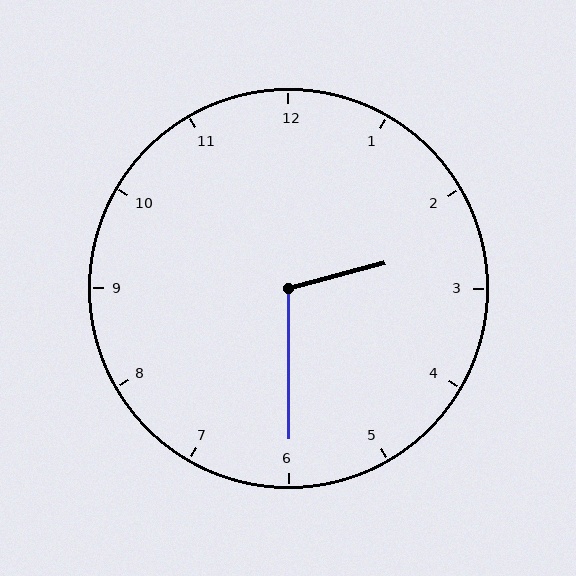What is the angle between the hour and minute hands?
Approximately 105 degrees.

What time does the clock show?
2:30.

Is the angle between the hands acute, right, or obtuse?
It is obtuse.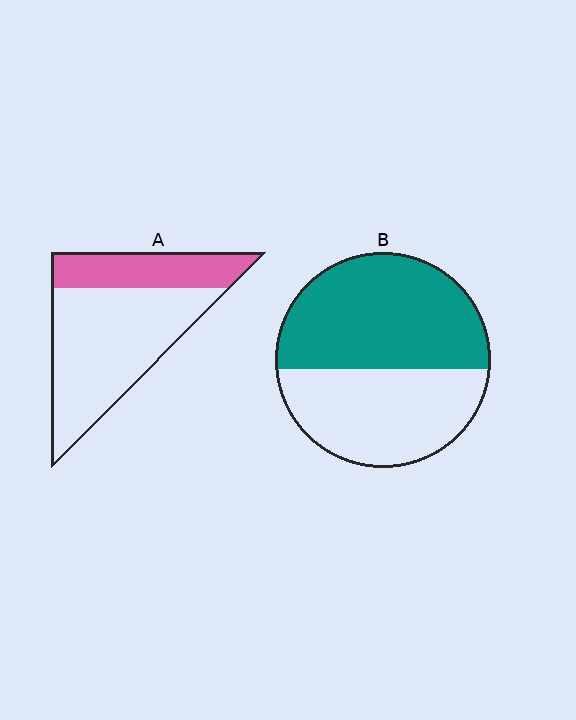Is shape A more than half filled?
No.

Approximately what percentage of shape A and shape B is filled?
A is approximately 30% and B is approximately 55%.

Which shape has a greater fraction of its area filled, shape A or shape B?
Shape B.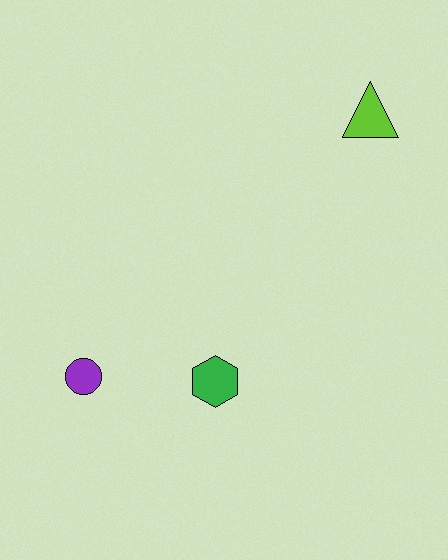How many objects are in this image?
There are 3 objects.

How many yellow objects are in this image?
There are no yellow objects.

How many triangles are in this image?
There is 1 triangle.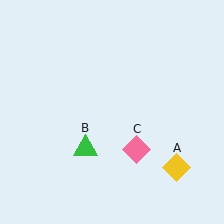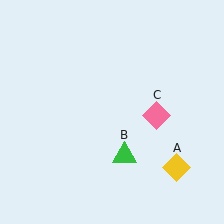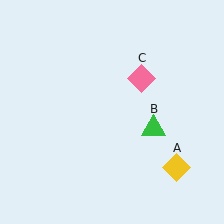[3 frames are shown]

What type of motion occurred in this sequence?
The green triangle (object B), pink diamond (object C) rotated counterclockwise around the center of the scene.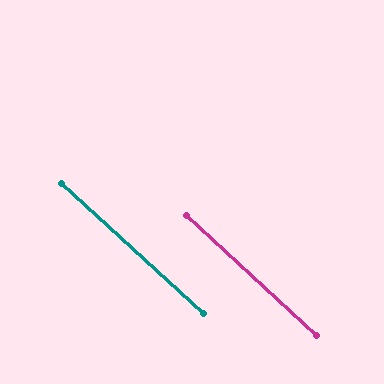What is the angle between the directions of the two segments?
Approximately 0 degrees.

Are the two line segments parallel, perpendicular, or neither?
Parallel — their directions differ by only 0.5°.